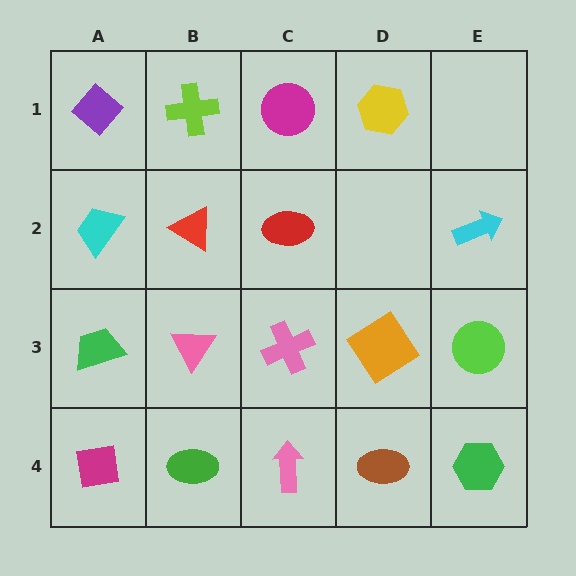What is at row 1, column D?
A yellow hexagon.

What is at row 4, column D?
A brown ellipse.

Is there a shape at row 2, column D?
No, that cell is empty.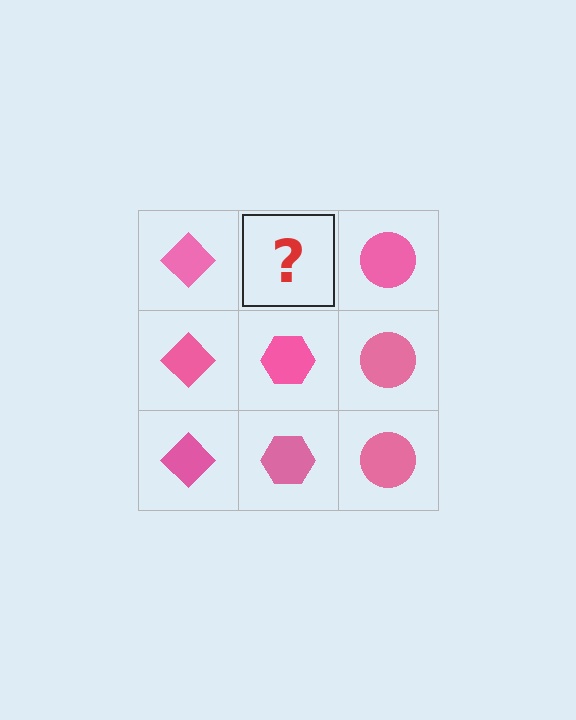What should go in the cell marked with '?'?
The missing cell should contain a pink hexagon.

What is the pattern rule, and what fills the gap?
The rule is that each column has a consistent shape. The gap should be filled with a pink hexagon.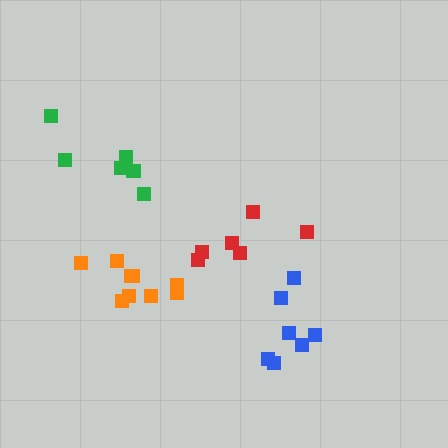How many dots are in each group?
Group 1: 7 dots, Group 2: 9 dots, Group 3: 6 dots, Group 4: 6 dots (28 total).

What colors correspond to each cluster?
The clusters are colored: blue, orange, green, red.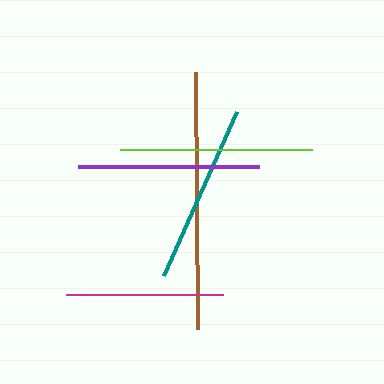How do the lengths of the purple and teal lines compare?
The purple and teal lines are approximately the same length.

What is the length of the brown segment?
The brown segment is approximately 256 pixels long.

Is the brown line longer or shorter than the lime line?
The brown line is longer than the lime line.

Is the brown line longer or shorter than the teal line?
The brown line is longer than the teal line.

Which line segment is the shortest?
The magenta line is the shortest at approximately 157 pixels.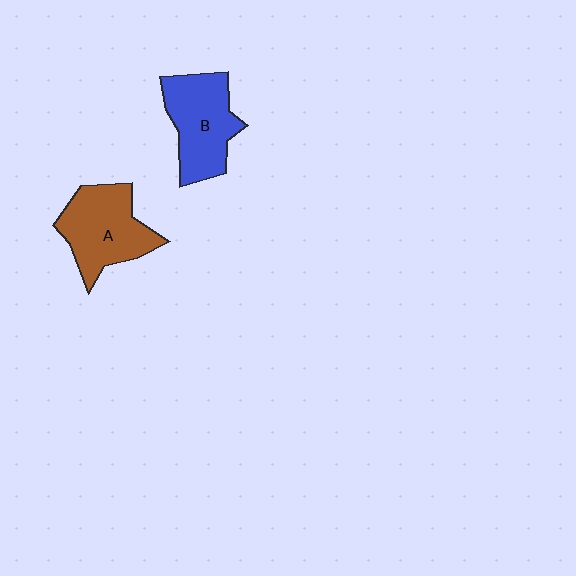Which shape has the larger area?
Shape A (brown).